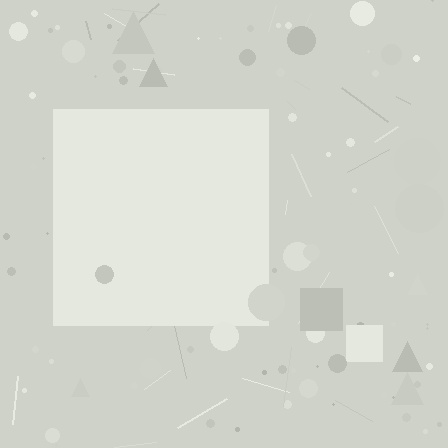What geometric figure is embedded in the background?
A square is embedded in the background.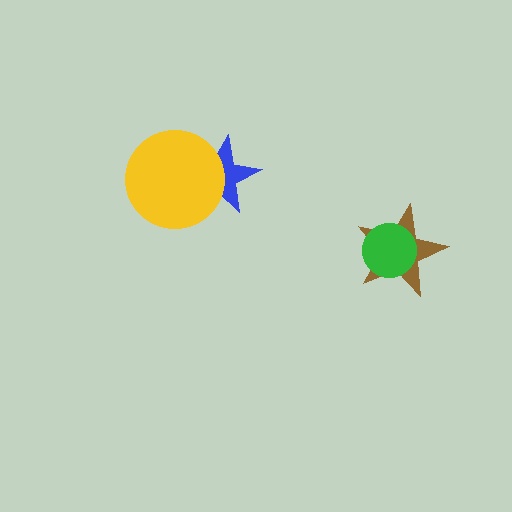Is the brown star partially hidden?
Yes, it is partially covered by another shape.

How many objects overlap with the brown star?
1 object overlaps with the brown star.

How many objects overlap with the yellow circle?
1 object overlaps with the yellow circle.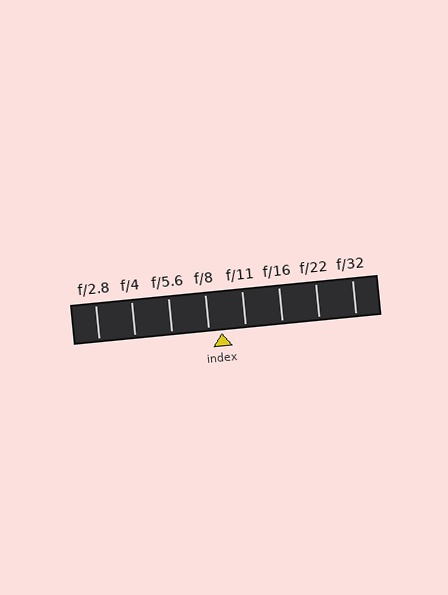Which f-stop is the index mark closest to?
The index mark is closest to f/8.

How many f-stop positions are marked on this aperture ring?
There are 8 f-stop positions marked.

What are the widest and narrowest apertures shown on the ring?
The widest aperture shown is f/2.8 and the narrowest is f/32.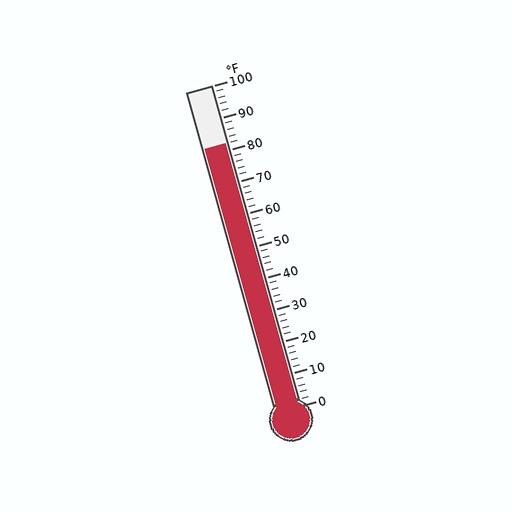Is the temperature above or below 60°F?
The temperature is above 60°F.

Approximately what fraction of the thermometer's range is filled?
The thermometer is filled to approximately 80% of its range.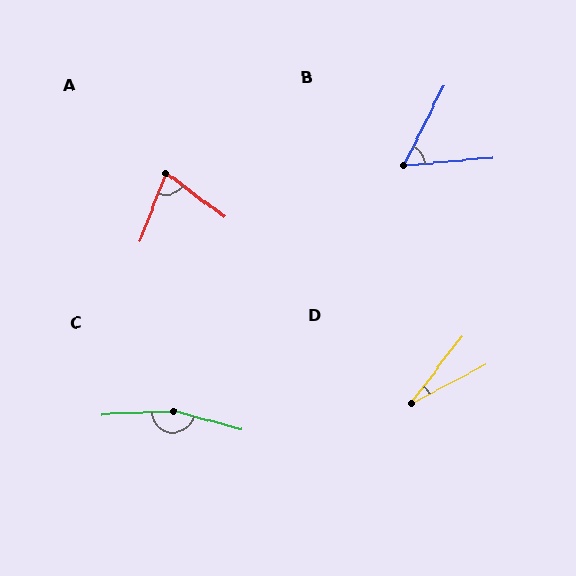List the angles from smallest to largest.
D (25°), B (58°), A (74°), C (162°).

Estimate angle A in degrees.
Approximately 74 degrees.